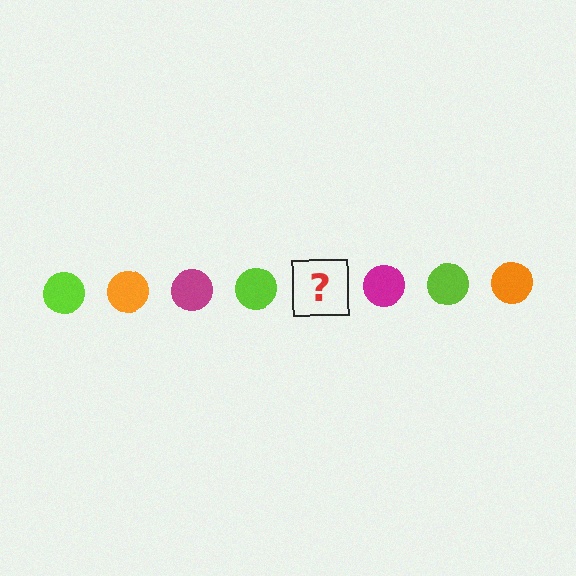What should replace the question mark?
The question mark should be replaced with an orange circle.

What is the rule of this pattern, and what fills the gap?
The rule is that the pattern cycles through lime, orange, magenta circles. The gap should be filled with an orange circle.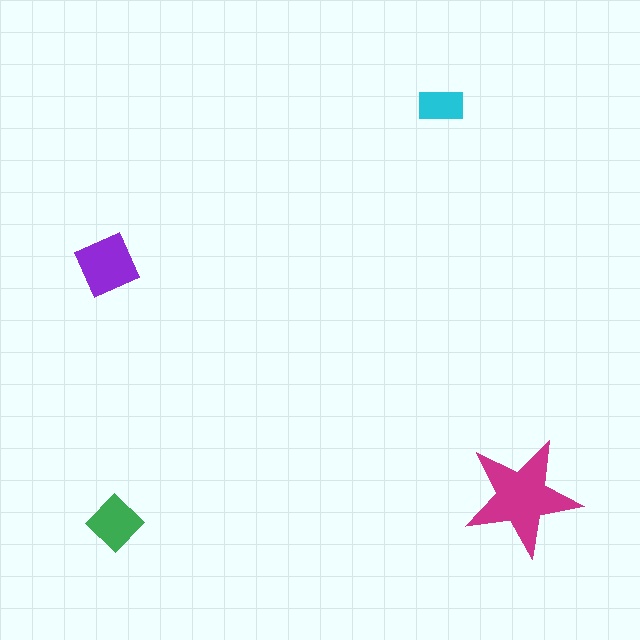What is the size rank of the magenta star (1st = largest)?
1st.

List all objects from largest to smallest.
The magenta star, the purple square, the green diamond, the cyan rectangle.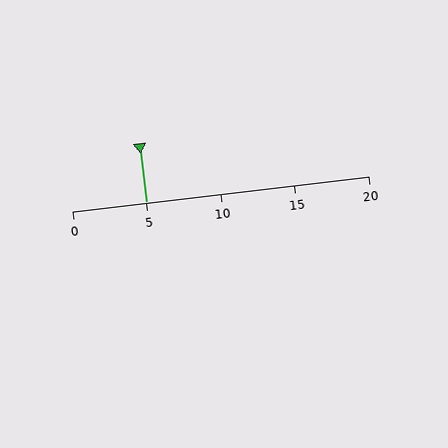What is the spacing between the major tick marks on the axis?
The major ticks are spaced 5 apart.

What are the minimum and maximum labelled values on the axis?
The axis runs from 0 to 20.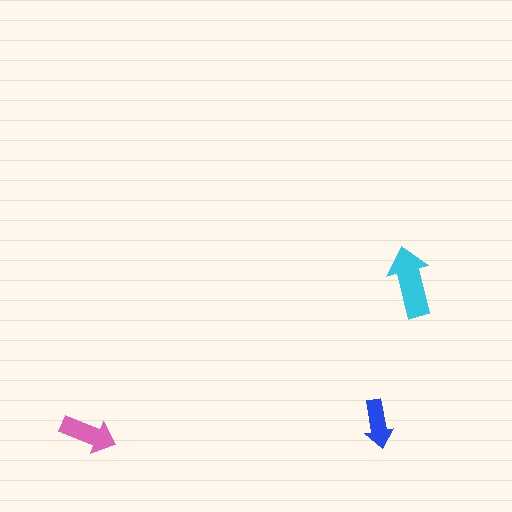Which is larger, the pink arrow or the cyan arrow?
The cyan one.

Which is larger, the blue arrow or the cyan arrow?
The cyan one.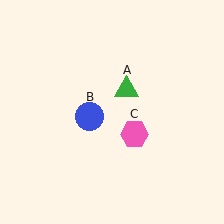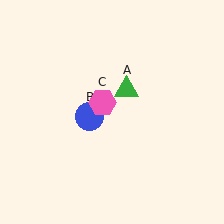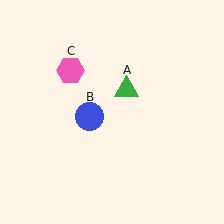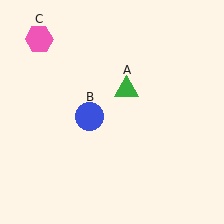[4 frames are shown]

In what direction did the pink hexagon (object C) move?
The pink hexagon (object C) moved up and to the left.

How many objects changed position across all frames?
1 object changed position: pink hexagon (object C).